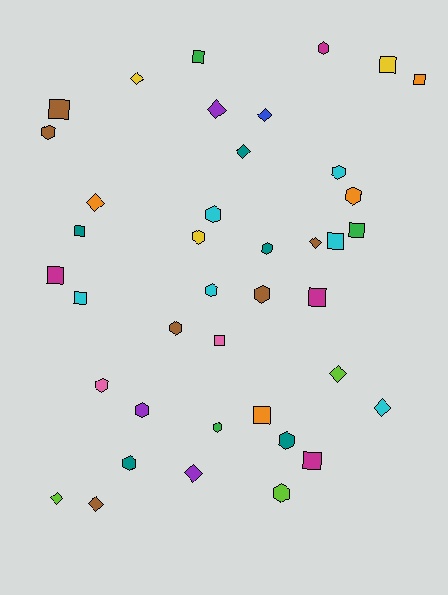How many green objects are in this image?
There are 3 green objects.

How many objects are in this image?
There are 40 objects.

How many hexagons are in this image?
There are 16 hexagons.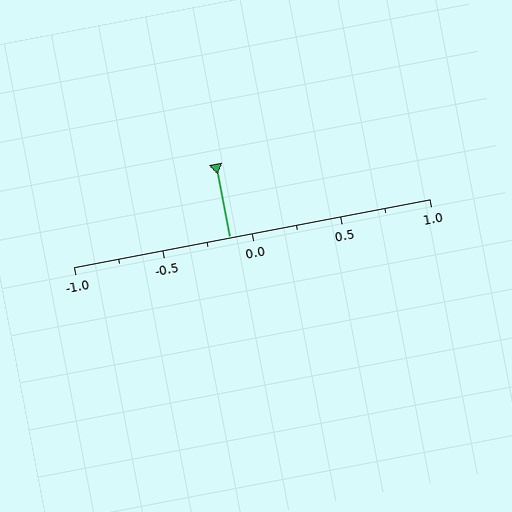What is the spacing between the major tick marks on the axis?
The major ticks are spaced 0.5 apart.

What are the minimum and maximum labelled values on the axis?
The axis runs from -1.0 to 1.0.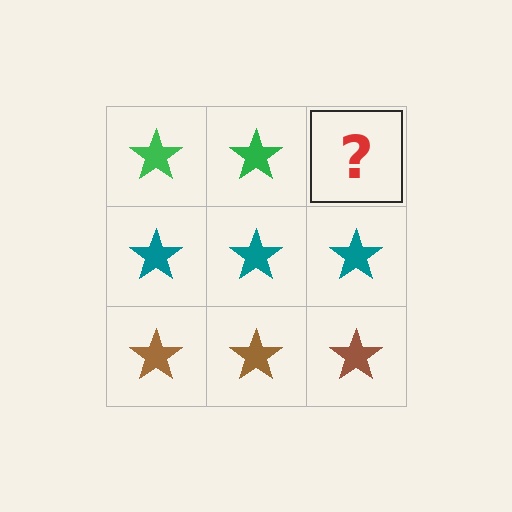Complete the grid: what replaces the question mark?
The question mark should be replaced with a green star.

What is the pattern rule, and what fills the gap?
The rule is that each row has a consistent color. The gap should be filled with a green star.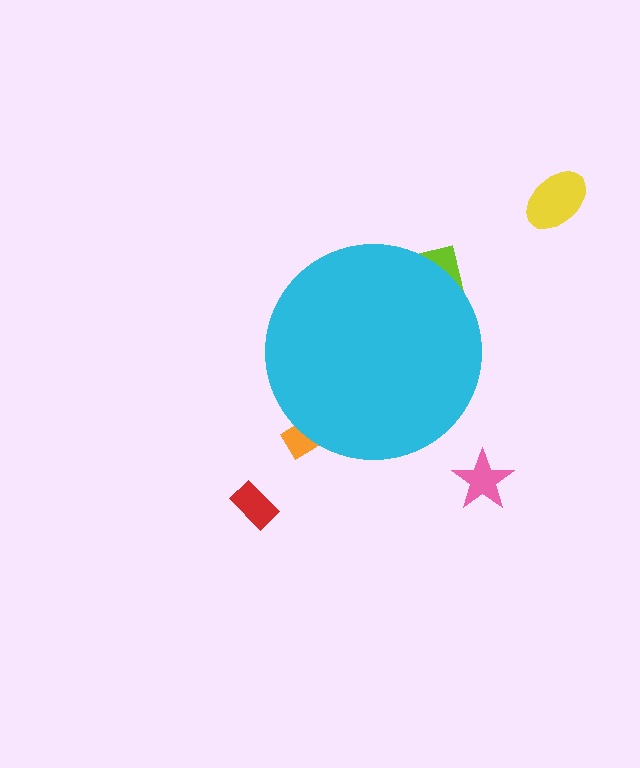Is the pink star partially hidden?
No, the pink star is fully visible.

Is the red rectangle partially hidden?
No, the red rectangle is fully visible.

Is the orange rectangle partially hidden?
Yes, the orange rectangle is partially hidden behind the cyan circle.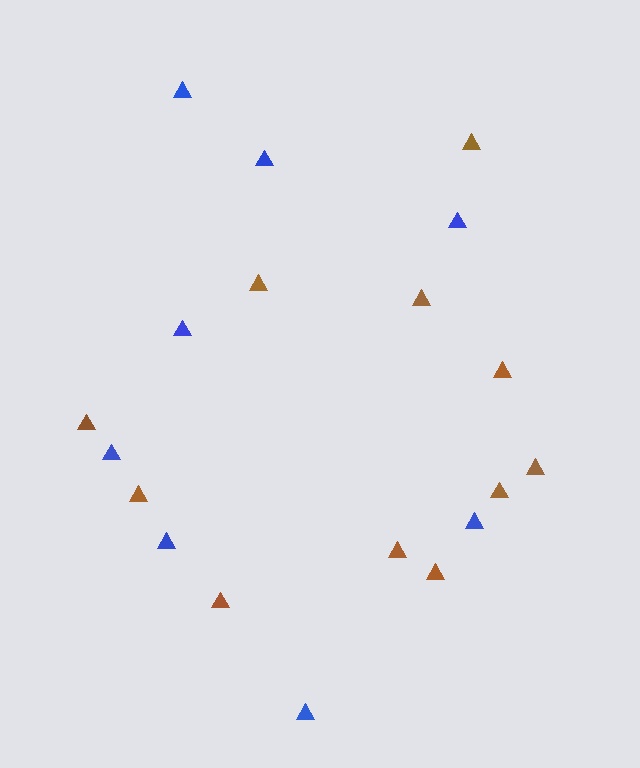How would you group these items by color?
There are 2 groups: one group of blue triangles (8) and one group of brown triangles (11).